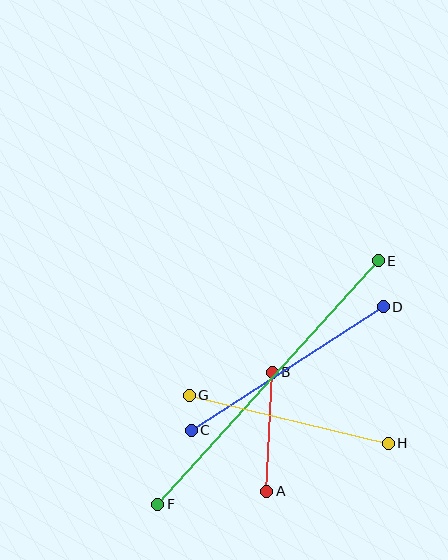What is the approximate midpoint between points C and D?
The midpoint is at approximately (287, 368) pixels.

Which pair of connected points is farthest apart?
Points E and F are farthest apart.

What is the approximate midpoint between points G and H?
The midpoint is at approximately (289, 419) pixels.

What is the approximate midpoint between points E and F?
The midpoint is at approximately (268, 382) pixels.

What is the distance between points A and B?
The distance is approximately 119 pixels.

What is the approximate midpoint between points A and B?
The midpoint is at approximately (269, 432) pixels.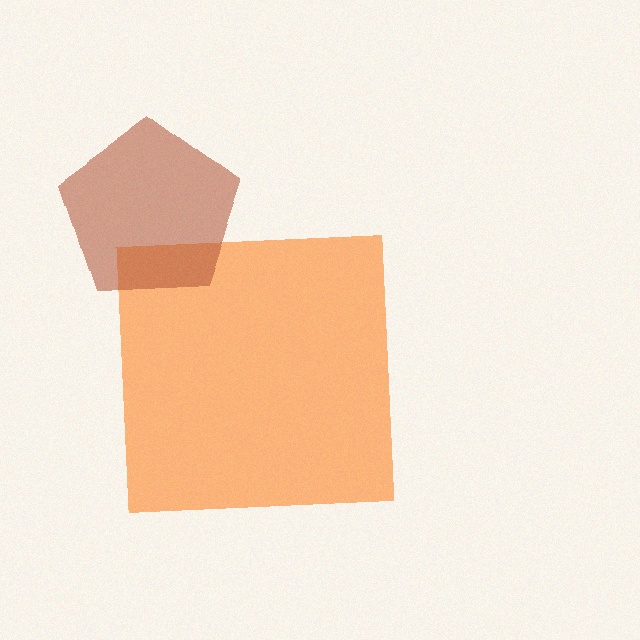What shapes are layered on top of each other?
The layered shapes are: an orange square, a brown pentagon.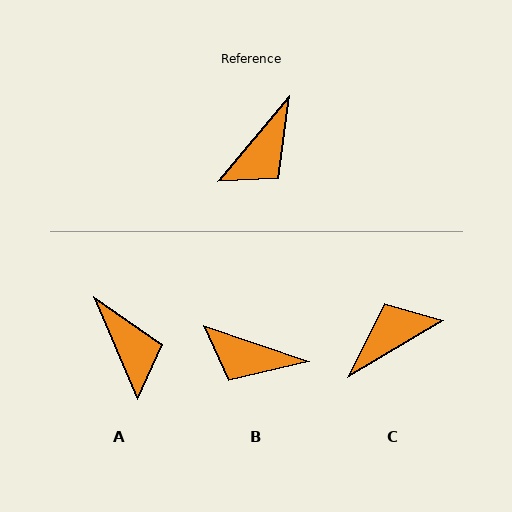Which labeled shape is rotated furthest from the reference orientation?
C, about 161 degrees away.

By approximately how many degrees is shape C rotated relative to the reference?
Approximately 161 degrees counter-clockwise.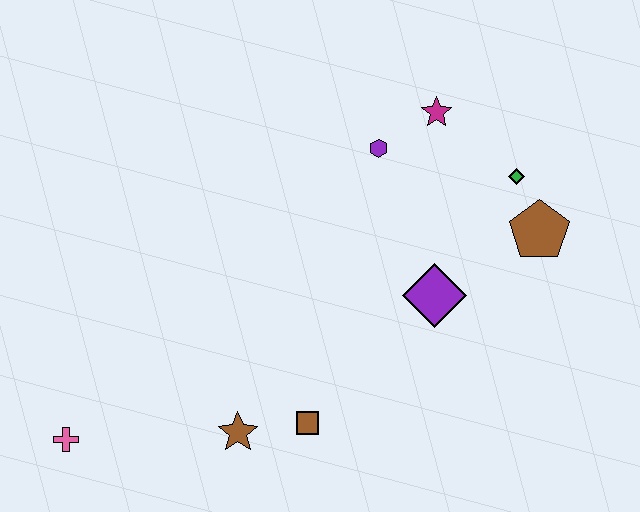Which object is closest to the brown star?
The brown square is closest to the brown star.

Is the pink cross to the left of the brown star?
Yes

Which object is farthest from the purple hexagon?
The pink cross is farthest from the purple hexagon.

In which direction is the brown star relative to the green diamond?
The brown star is to the left of the green diamond.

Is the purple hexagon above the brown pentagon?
Yes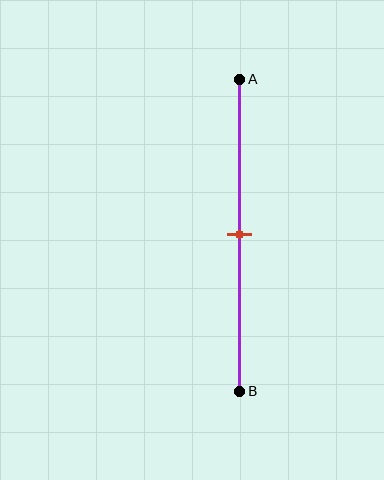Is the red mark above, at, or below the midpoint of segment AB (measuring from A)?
The red mark is approximately at the midpoint of segment AB.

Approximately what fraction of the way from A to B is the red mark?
The red mark is approximately 50% of the way from A to B.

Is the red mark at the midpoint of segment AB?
Yes, the mark is approximately at the midpoint.